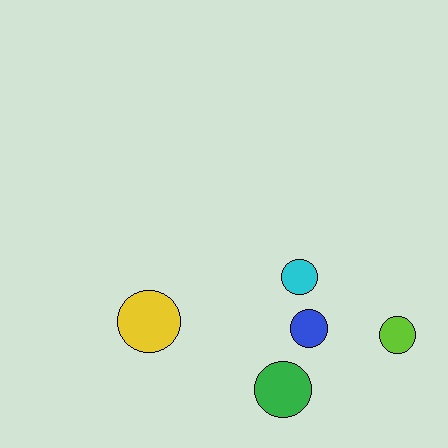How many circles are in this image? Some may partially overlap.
There are 5 circles.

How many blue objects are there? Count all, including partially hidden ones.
There is 1 blue object.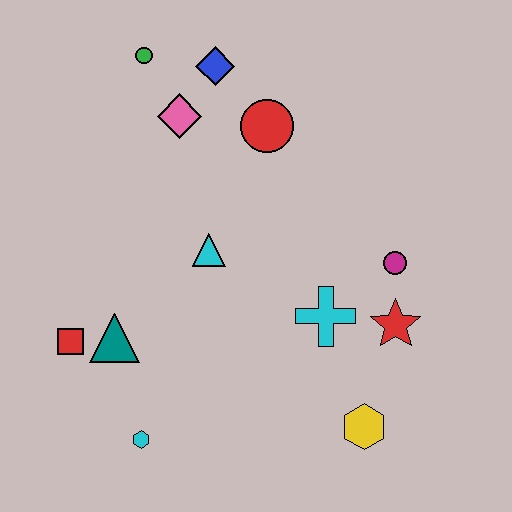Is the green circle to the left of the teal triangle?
No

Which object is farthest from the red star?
The green circle is farthest from the red star.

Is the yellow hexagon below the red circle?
Yes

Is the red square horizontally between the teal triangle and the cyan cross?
No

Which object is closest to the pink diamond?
The blue diamond is closest to the pink diamond.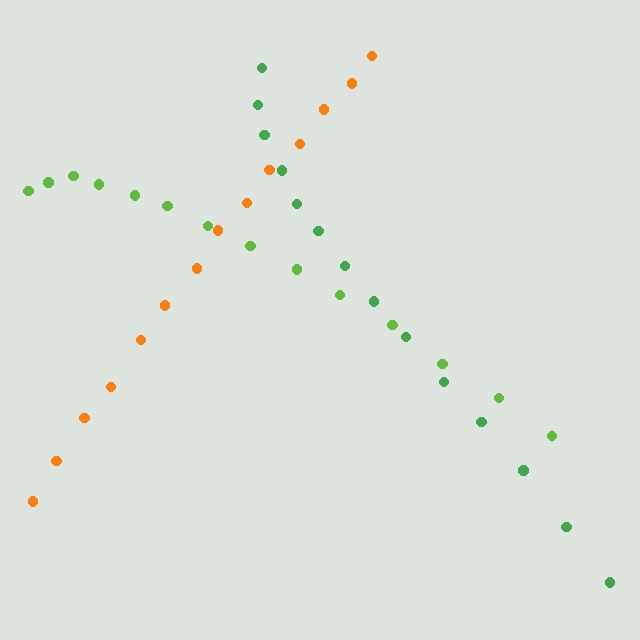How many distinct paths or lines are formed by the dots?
There are 3 distinct paths.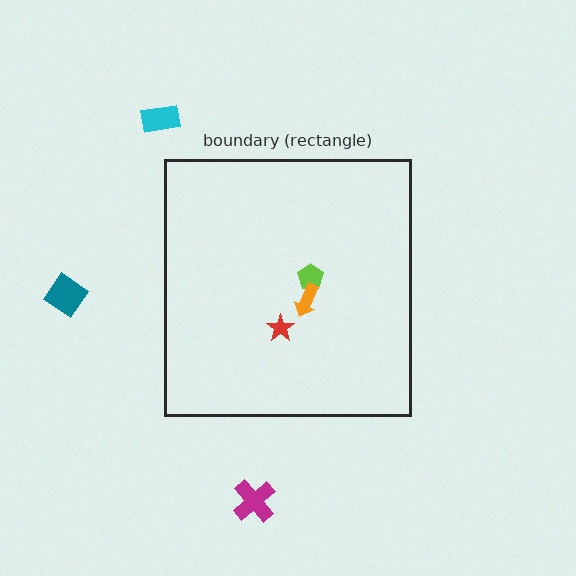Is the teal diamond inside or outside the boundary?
Outside.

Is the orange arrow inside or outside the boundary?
Inside.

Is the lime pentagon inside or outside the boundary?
Inside.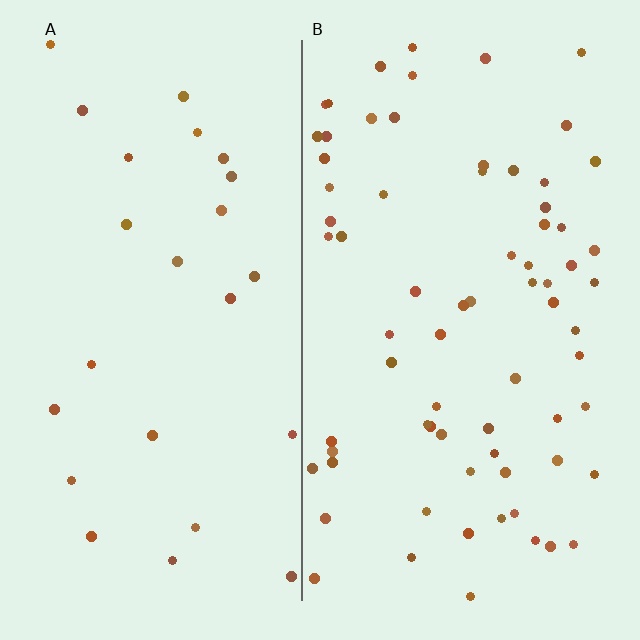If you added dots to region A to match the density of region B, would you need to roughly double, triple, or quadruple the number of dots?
Approximately triple.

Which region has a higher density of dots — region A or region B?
B (the right).